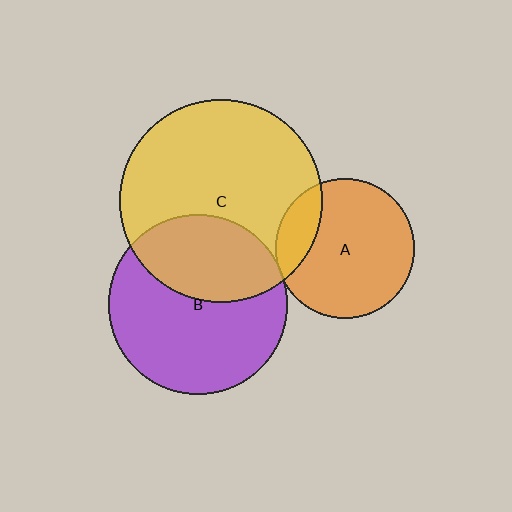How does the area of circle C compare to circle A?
Approximately 2.1 times.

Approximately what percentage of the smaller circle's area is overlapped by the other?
Approximately 20%.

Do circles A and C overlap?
Yes.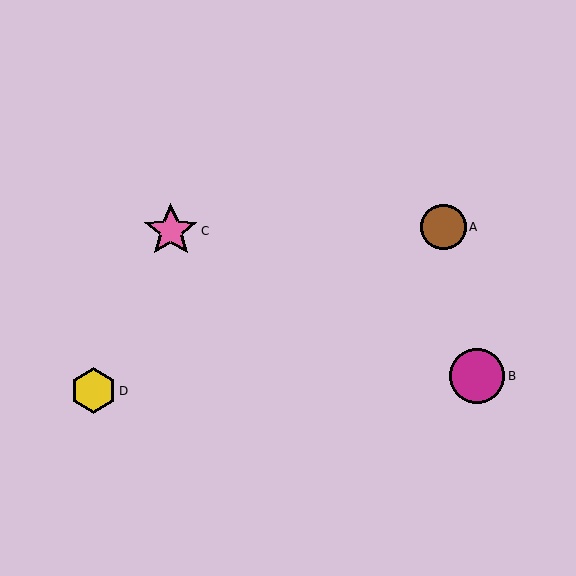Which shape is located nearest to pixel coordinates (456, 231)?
The brown circle (labeled A) at (443, 227) is nearest to that location.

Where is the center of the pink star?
The center of the pink star is at (171, 231).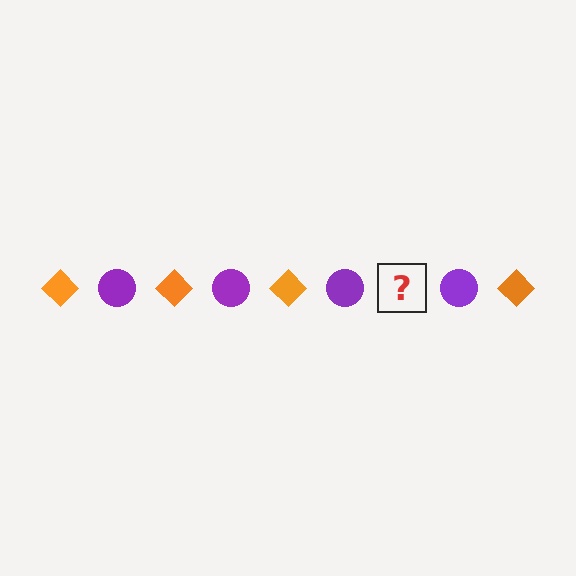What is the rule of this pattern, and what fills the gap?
The rule is that the pattern alternates between orange diamond and purple circle. The gap should be filled with an orange diamond.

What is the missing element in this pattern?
The missing element is an orange diamond.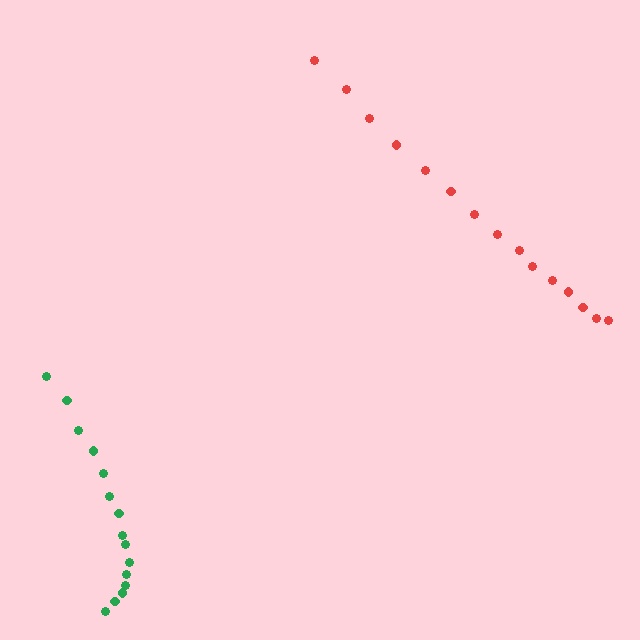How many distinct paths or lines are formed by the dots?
There are 2 distinct paths.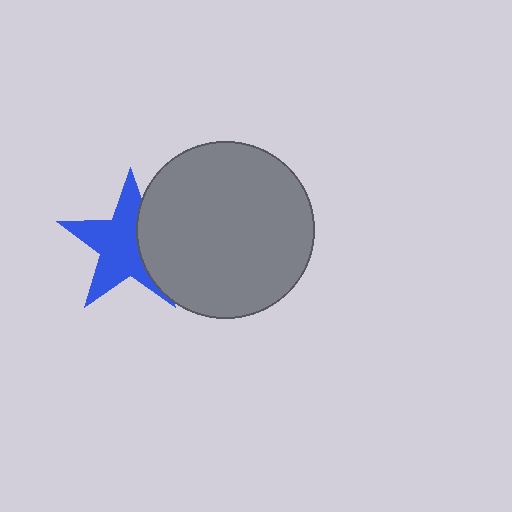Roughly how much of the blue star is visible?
Most of it is visible (roughly 66%).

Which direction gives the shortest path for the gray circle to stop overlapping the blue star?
Moving right gives the shortest separation.